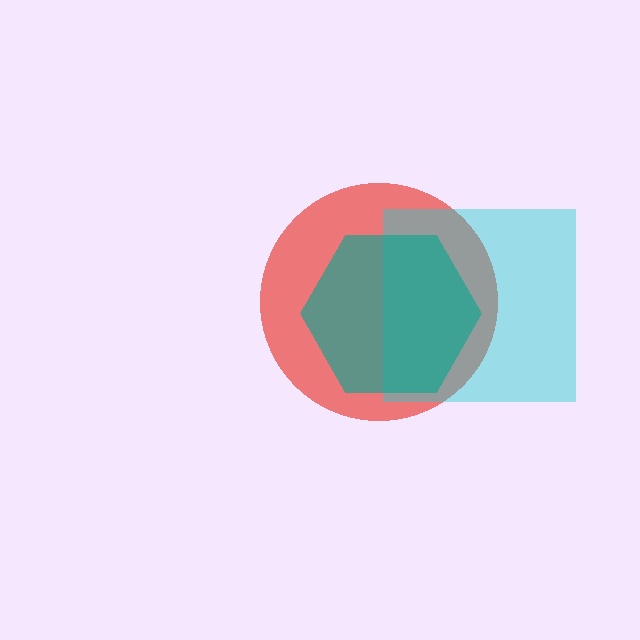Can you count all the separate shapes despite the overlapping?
Yes, there are 3 separate shapes.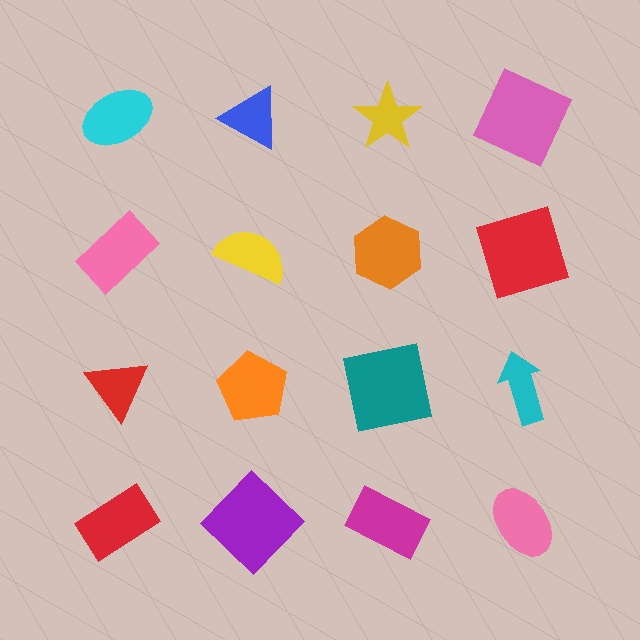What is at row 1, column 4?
A pink square.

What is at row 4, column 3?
A magenta rectangle.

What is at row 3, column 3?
A teal square.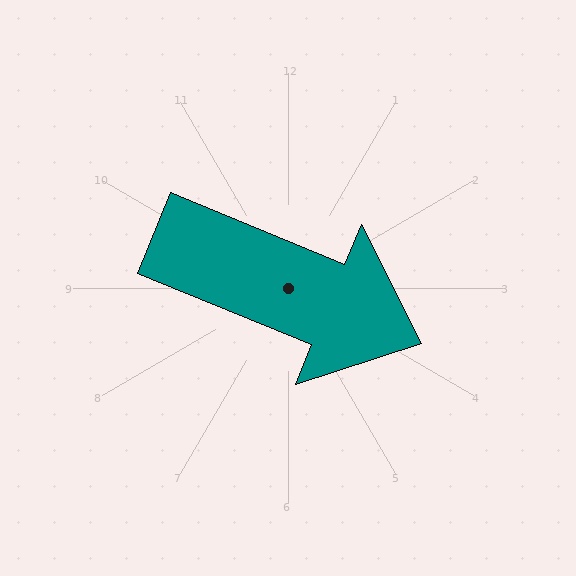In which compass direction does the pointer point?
East.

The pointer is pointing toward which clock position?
Roughly 4 o'clock.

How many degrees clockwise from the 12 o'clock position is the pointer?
Approximately 112 degrees.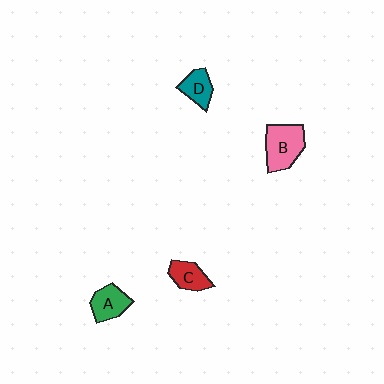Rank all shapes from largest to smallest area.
From largest to smallest: B (pink), A (green), C (red), D (teal).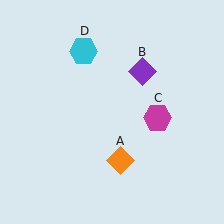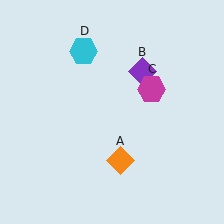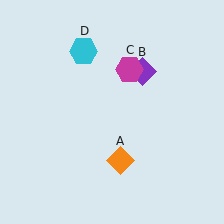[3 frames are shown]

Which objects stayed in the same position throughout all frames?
Orange diamond (object A) and purple diamond (object B) and cyan hexagon (object D) remained stationary.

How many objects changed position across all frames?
1 object changed position: magenta hexagon (object C).